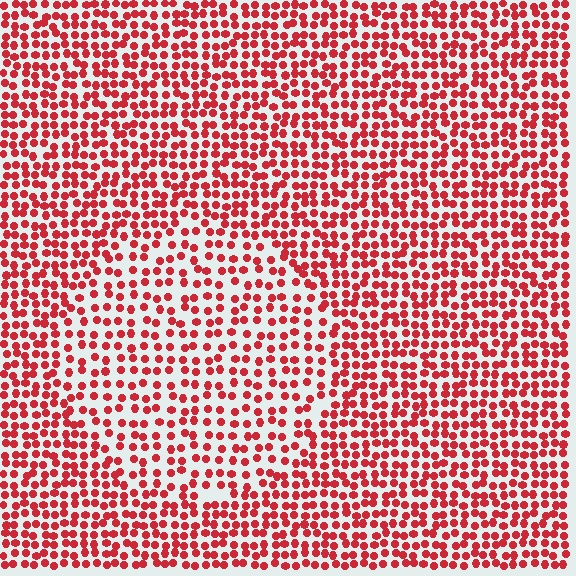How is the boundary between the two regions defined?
The boundary is defined by a change in element density (approximately 1.6x ratio). All elements are the same color, size, and shape.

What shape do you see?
I see a circle.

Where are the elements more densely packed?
The elements are more densely packed outside the circle boundary.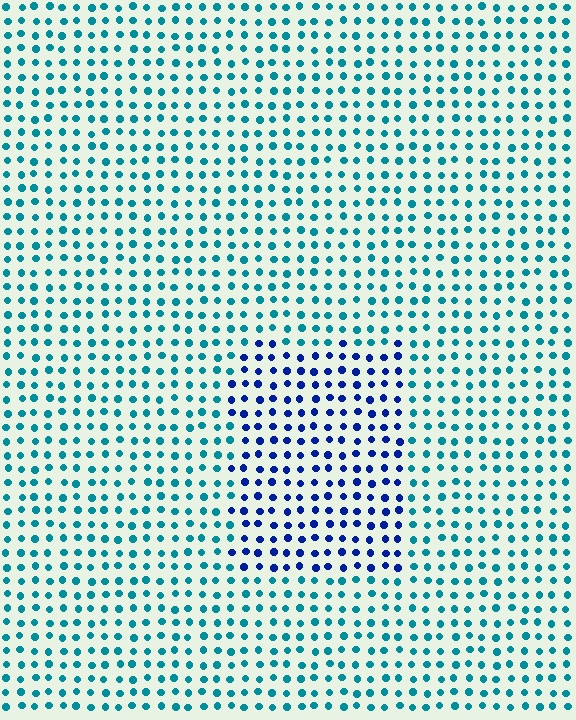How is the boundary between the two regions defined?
The boundary is defined purely by a slight shift in hue (about 44 degrees). Spacing, size, and orientation are identical on both sides.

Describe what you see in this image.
The image is filled with small teal elements in a uniform arrangement. A rectangle-shaped region is visible where the elements are tinted to a slightly different hue, forming a subtle color boundary.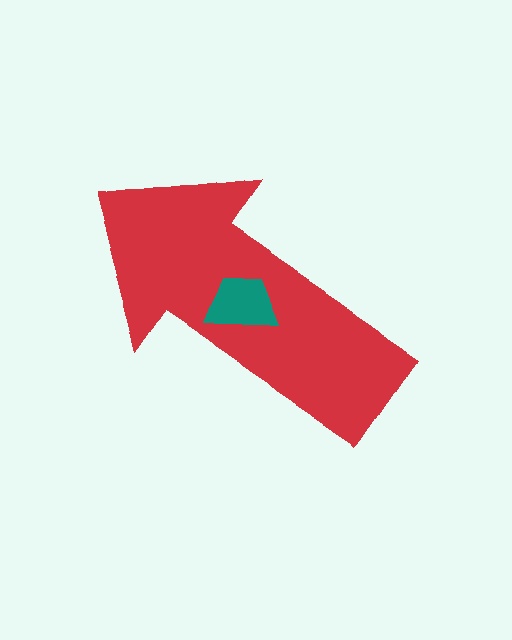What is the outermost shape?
The red arrow.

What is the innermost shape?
The teal trapezoid.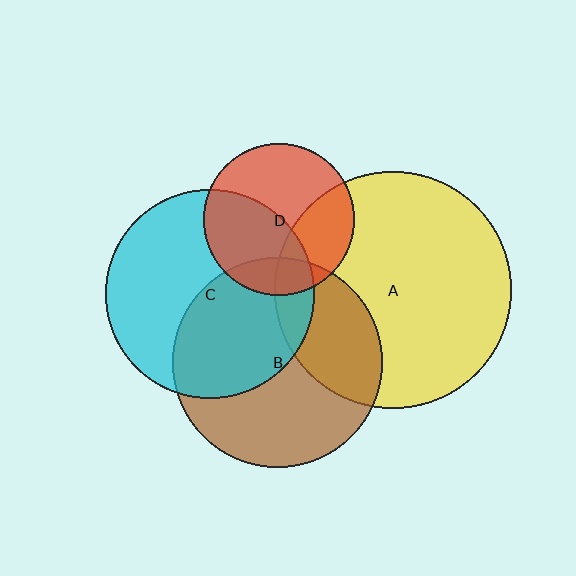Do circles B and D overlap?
Yes.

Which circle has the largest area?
Circle A (yellow).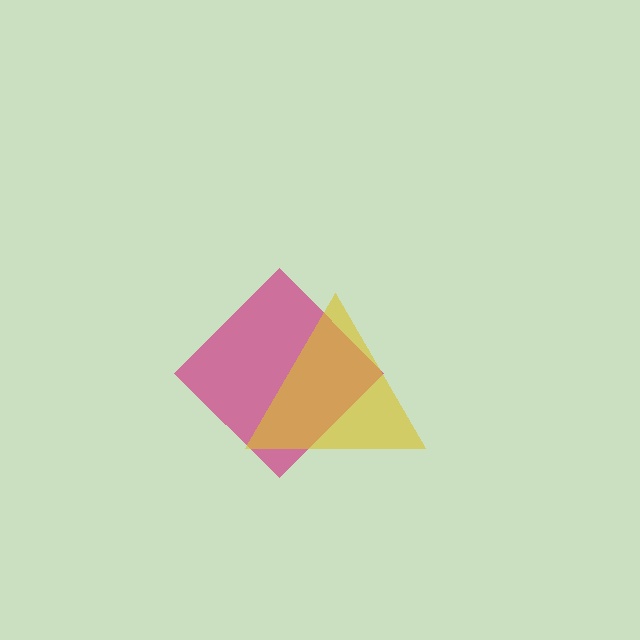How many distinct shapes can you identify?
There are 2 distinct shapes: a magenta diamond, a yellow triangle.